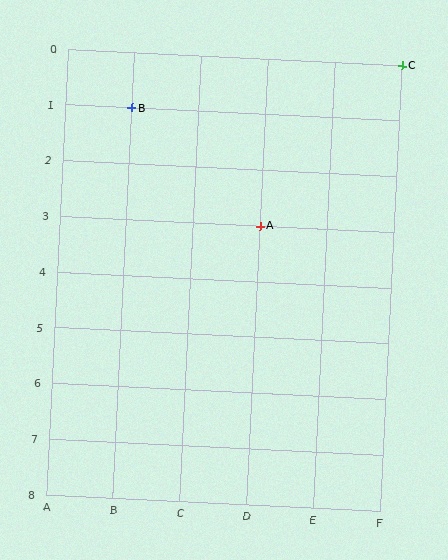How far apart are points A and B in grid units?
Points A and B are 2 columns and 2 rows apart (about 2.8 grid units diagonally).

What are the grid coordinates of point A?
Point A is at grid coordinates (D, 3).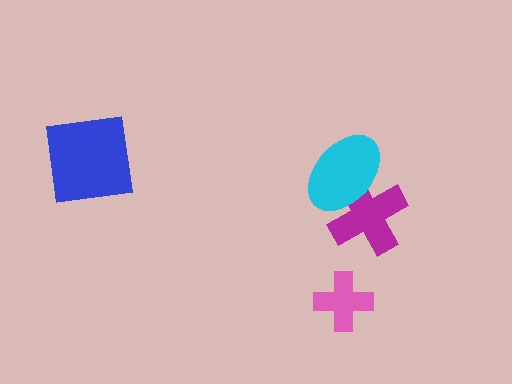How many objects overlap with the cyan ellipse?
1 object overlaps with the cyan ellipse.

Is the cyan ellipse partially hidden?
No, no other shape covers it.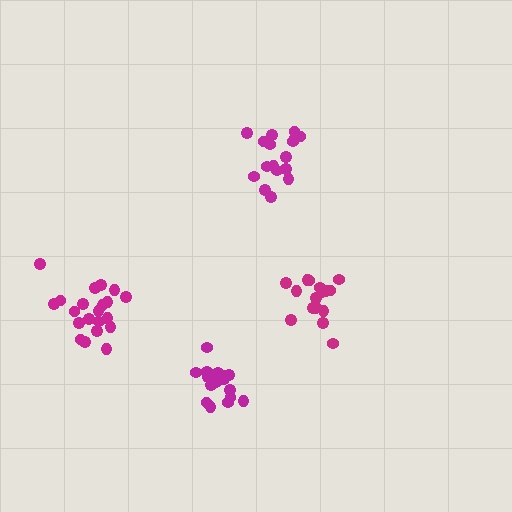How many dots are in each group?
Group 1: 16 dots, Group 2: 17 dots, Group 3: 21 dots, Group 4: 19 dots (73 total).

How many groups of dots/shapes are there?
There are 4 groups.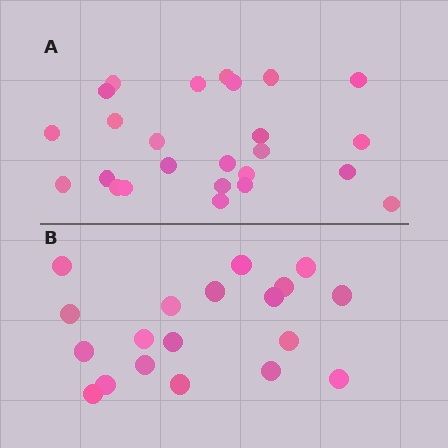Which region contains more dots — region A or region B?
Region A (the top region) has more dots.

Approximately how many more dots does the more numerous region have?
Region A has about 6 more dots than region B.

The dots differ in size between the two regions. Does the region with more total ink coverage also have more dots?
No. Region B has more total ink coverage because its dots are larger, but region A actually contains more individual dots. Total area can be misleading — the number of items is what matters here.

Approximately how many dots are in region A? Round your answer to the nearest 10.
About 20 dots. (The exact count is 25, which rounds to 20.)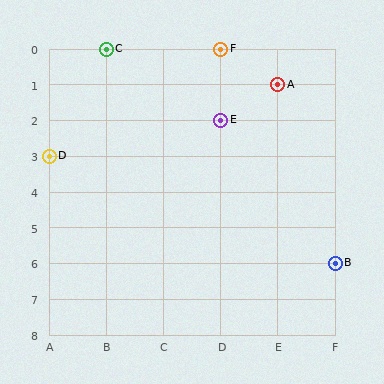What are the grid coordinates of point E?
Point E is at grid coordinates (D, 2).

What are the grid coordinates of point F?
Point F is at grid coordinates (D, 0).